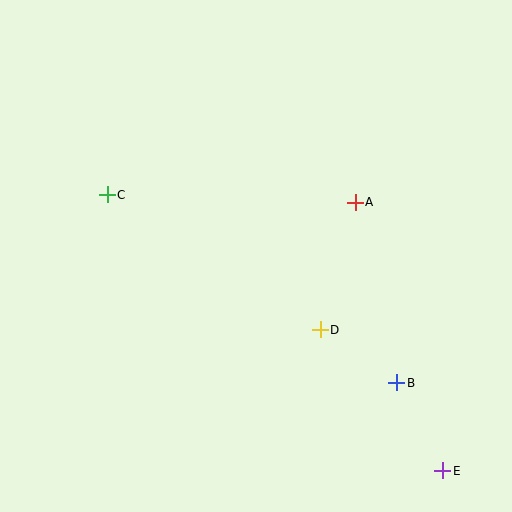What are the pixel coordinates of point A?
Point A is at (355, 202).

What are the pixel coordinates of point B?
Point B is at (397, 383).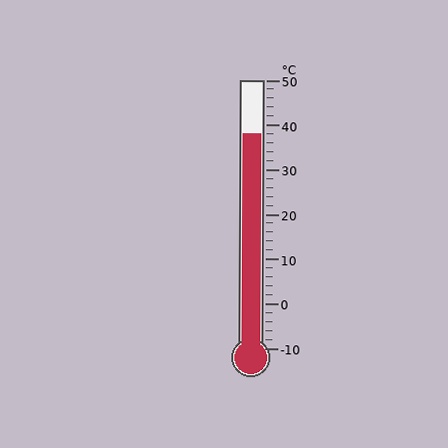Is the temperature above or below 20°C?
The temperature is above 20°C.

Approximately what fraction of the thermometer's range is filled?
The thermometer is filled to approximately 80% of its range.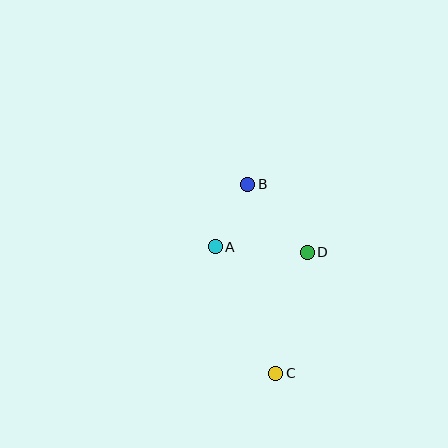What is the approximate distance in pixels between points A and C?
The distance between A and C is approximately 140 pixels.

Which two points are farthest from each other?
Points B and C are farthest from each other.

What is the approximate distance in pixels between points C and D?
The distance between C and D is approximately 125 pixels.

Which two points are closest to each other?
Points A and B are closest to each other.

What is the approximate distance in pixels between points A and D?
The distance between A and D is approximately 92 pixels.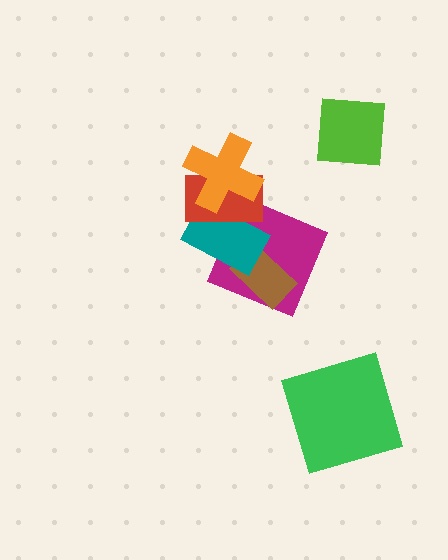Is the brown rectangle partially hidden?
Yes, it is partially covered by another shape.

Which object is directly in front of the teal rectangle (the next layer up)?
The red rectangle is directly in front of the teal rectangle.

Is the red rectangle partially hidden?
Yes, it is partially covered by another shape.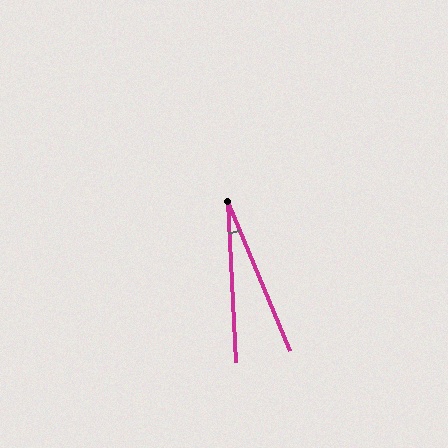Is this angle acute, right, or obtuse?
It is acute.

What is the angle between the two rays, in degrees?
Approximately 20 degrees.